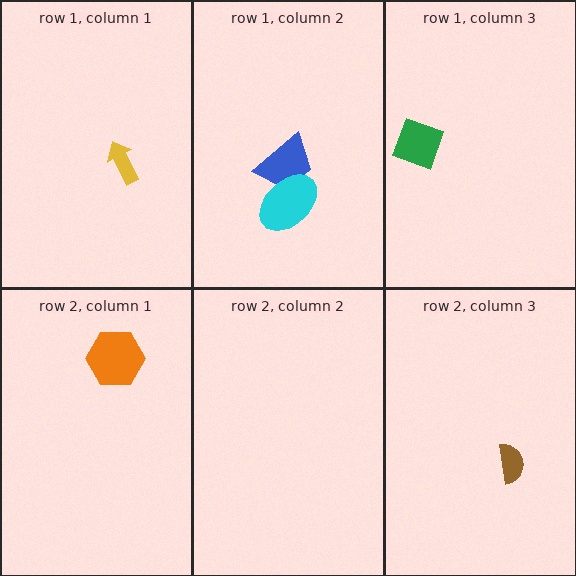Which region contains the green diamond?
The row 1, column 3 region.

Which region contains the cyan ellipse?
The row 1, column 2 region.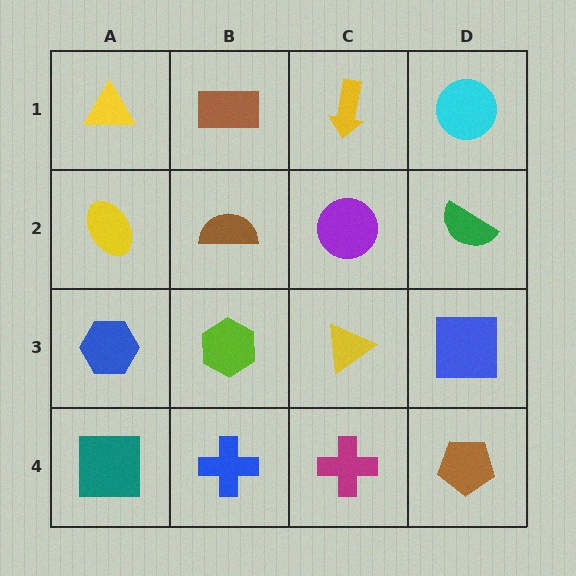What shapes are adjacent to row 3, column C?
A purple circle (row 2, column C), a magenta cross (row 4, column C), a lime hexagon (row 3, column B), a blue square (row 3, column D).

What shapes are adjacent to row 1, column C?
A purple circle (row 2, column C), a brown rectangle (row 1, column B), a cyan circle (row 1, column D).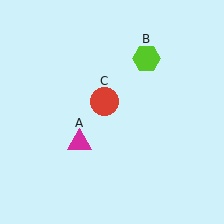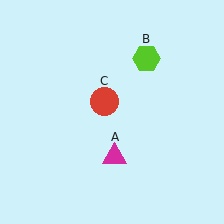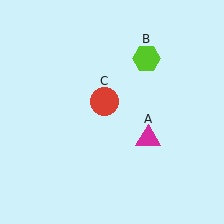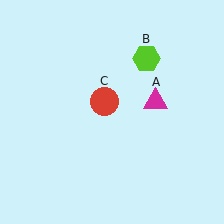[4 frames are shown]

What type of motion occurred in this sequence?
The magenta triangle (object A) rotated counterclockwise around the center of the scene.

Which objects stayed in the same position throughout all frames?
Lime hexagon (object B) and red circle (object C) remained stationary.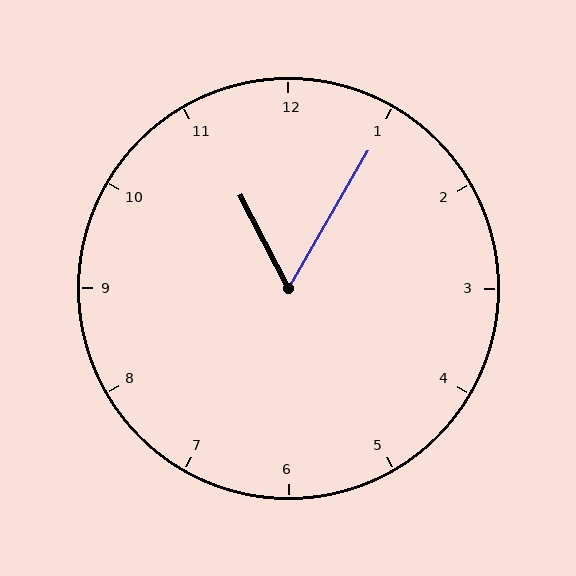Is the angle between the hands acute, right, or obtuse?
It is acute.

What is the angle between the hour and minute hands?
Approximately 58 degrees.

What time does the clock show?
11:05.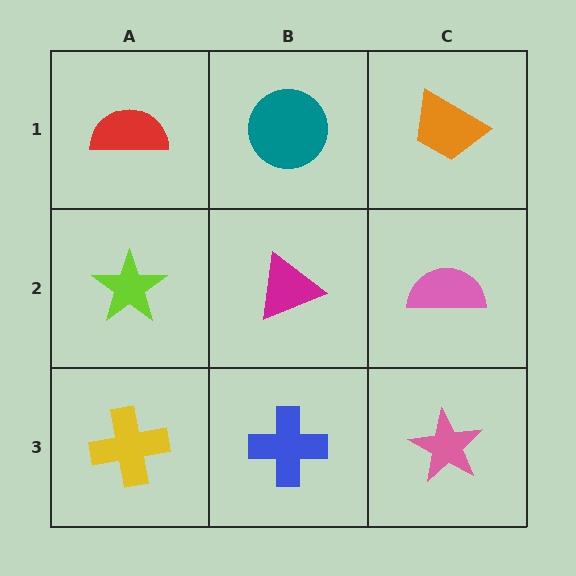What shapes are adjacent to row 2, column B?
A teal circle (row 1, column B), a blue cross (row 3, column B), a lime star (row 2, column A), a pink semicircle (row 2, column C).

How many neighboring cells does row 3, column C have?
2.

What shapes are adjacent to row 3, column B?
A magenta triangle (row 2, column B), a yellow cross (row 3, column A), a pink star (row 3, column C).